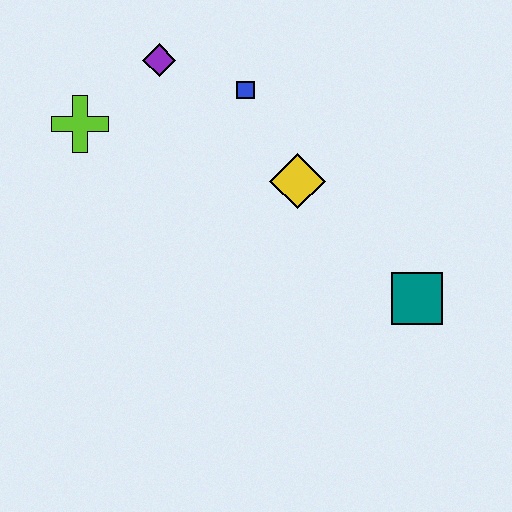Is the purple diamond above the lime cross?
Yes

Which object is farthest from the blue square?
The teal square is farthest from the blue square.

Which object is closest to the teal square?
The yellow diamond is closest to the teal square.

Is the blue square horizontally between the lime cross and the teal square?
Yes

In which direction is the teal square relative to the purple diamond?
The teal square is to the right of the purple diamond.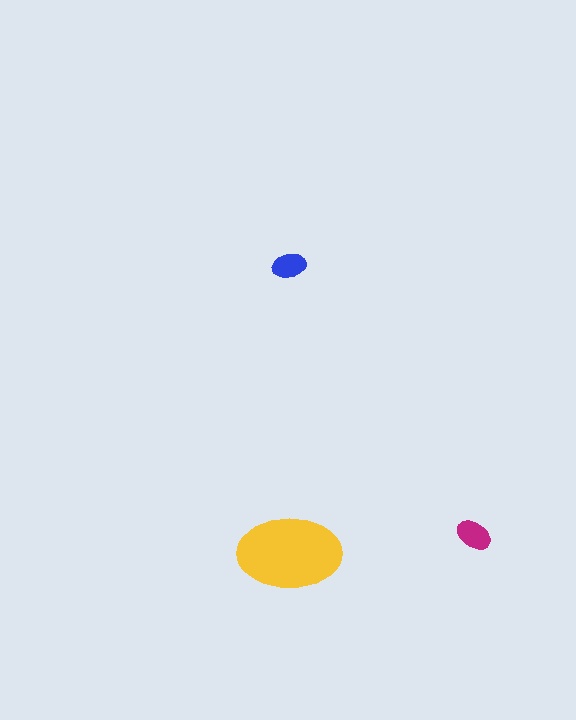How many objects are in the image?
There are 3 objects in the image.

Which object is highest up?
The blue ellipse is topmost.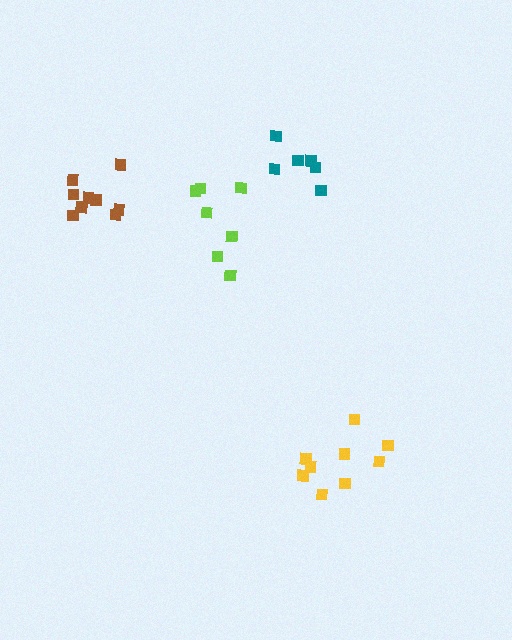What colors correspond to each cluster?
The clusters are colored: teal, lime, brown, yellow.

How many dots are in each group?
Group 1: 6 dots, Group 2: 7 dots, Group 3: 9 dots, Group 4: 9 dots (31 total).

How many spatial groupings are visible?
There are 4 spatial groupings.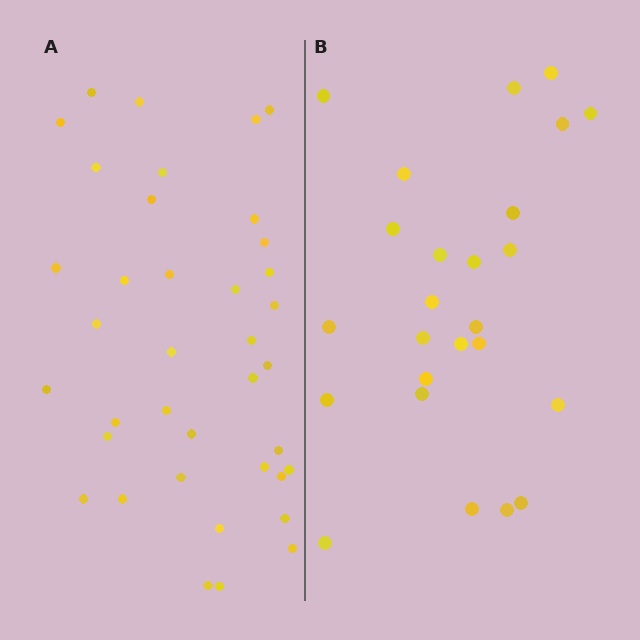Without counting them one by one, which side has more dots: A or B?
Region A (the left region) has more dots.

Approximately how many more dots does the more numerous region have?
Region A has approximately 15 more dots than region B.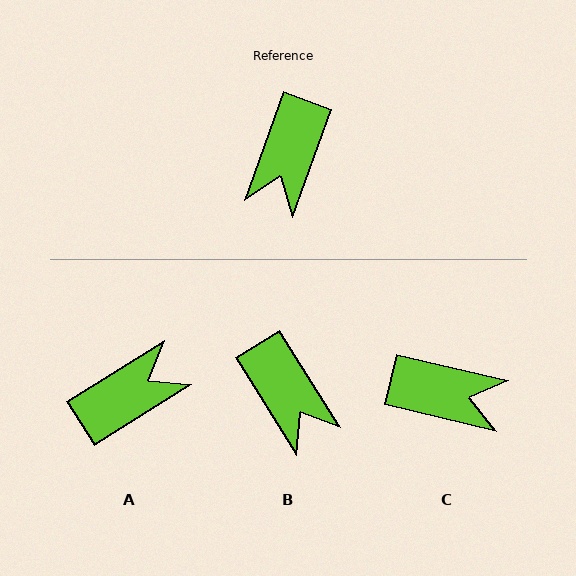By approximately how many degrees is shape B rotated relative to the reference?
Approximately 52 degrees counter-clockwise.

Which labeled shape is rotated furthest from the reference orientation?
A, about 142 degrees away.